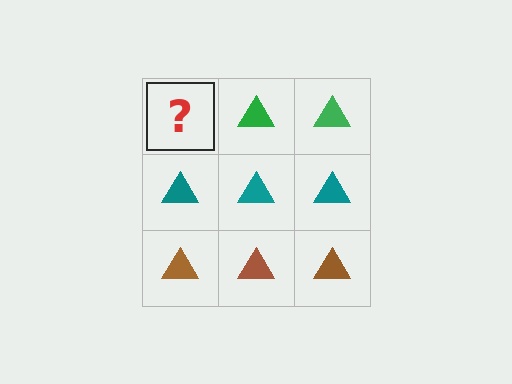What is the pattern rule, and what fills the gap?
The rule is that each row has a consistent color. The gap should be filled with a green triangle.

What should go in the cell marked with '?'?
The missing cell should contain a green triangle.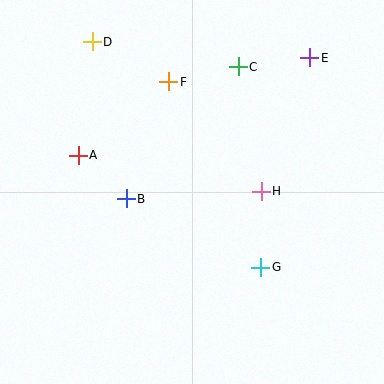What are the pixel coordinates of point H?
Point H is at (261, 191).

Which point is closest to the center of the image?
Point B at (126, 199) is closest to the center.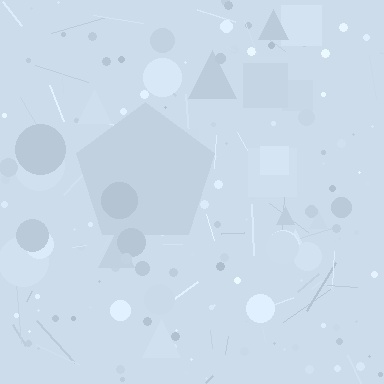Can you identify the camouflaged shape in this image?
The camouflaged shape is a pentagon.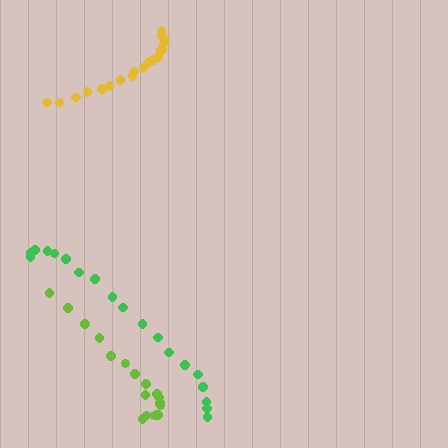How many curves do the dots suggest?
There are 3 distinct paths.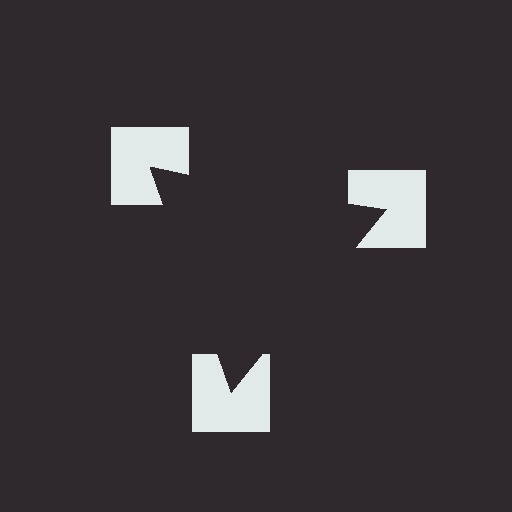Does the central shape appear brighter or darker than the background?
It typically appears slightly darker than the background, even though no actual brightness change is drawn.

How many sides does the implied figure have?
3 sides.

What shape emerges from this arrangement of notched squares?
An illusory triangle — its edges are inferred from the aligned wedge cuts in the notched squares, not physically drawn.